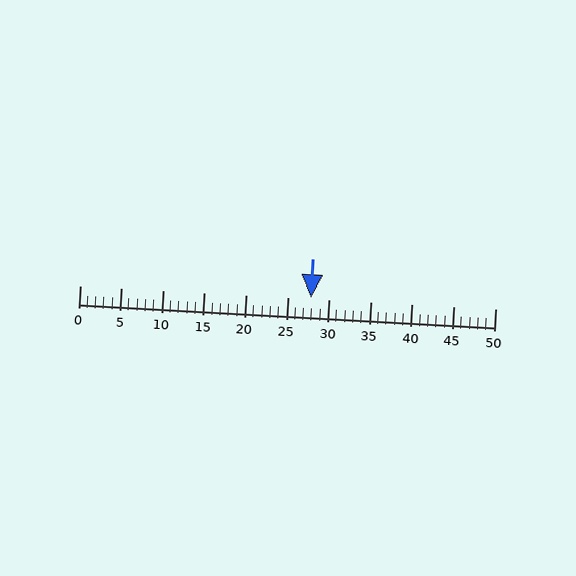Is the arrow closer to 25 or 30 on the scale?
The arrow is closer to 30.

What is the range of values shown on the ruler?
The ruler shows values from 0 to 50.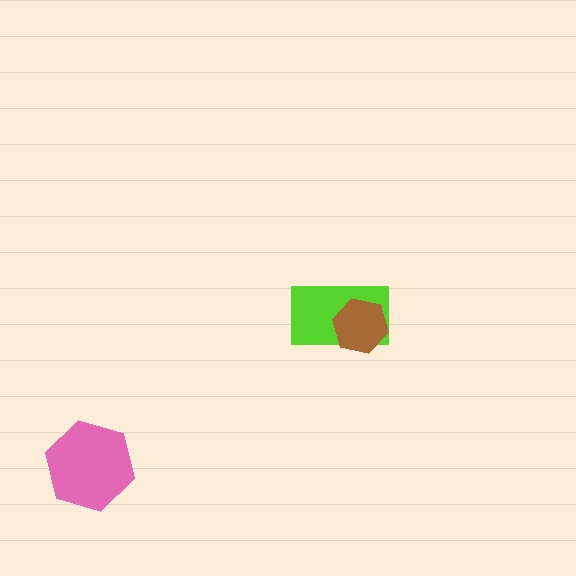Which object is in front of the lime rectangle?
The brown hexagon is in front of the lime rectangle.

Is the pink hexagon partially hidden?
No, no other shape covers it.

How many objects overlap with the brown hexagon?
1 object overlaps with the brown hexagon.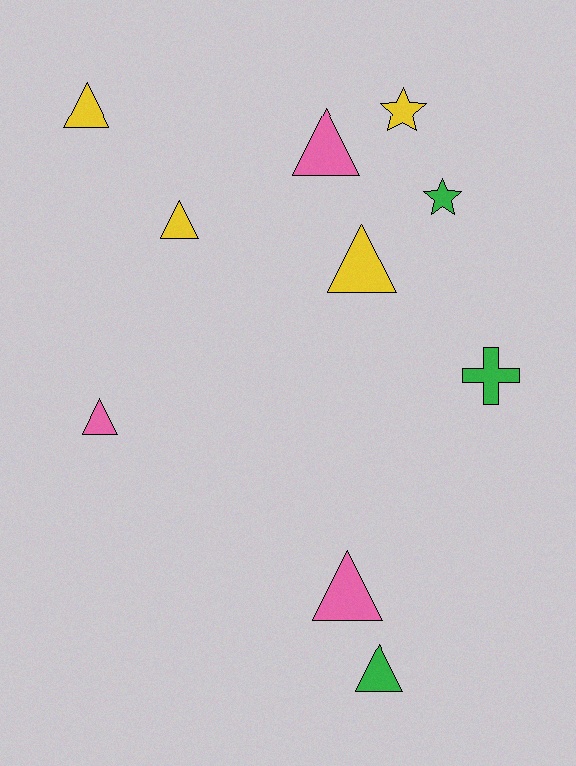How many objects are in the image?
There are 10 objects.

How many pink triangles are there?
There are 3 pink triangles.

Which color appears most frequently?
Yellow, with 4 objects.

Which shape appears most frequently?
Triangle, with 7 objects.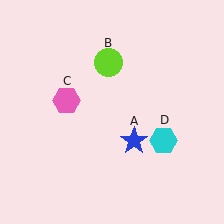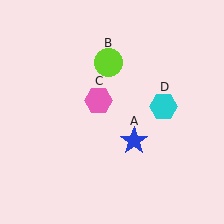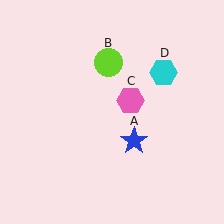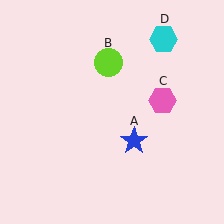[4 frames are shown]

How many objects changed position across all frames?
2 objects changed position: pink hexagon (object C), cyan hexagon (object D).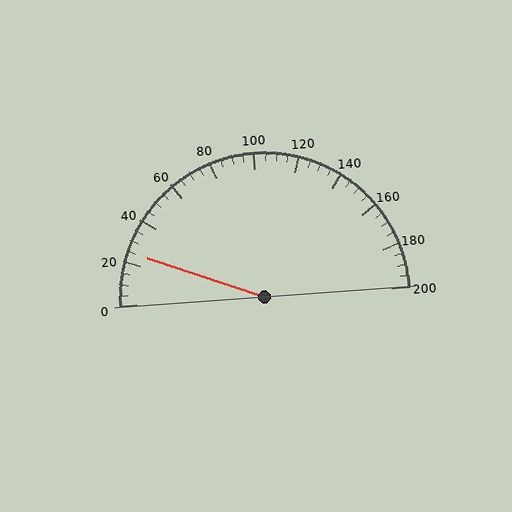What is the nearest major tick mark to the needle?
The nearest major tick mark is 20.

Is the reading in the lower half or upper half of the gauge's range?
The reading is in the lower half of the range (0 to 200).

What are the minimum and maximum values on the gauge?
The gauge ranges from 0 to 200.